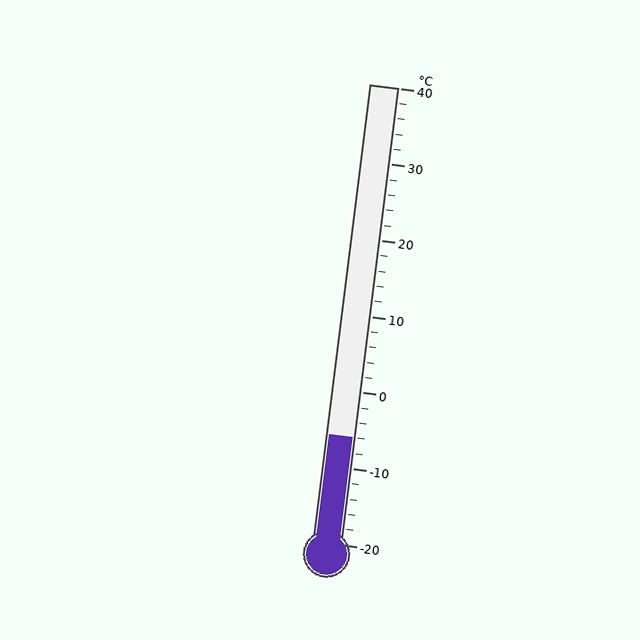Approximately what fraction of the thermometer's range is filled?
The thermometer is filled to approximately 25% of its range.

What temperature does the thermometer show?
The thermometer shows approximately -6°C.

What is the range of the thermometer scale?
The thermometer scale ranges from -20°C to 40°C.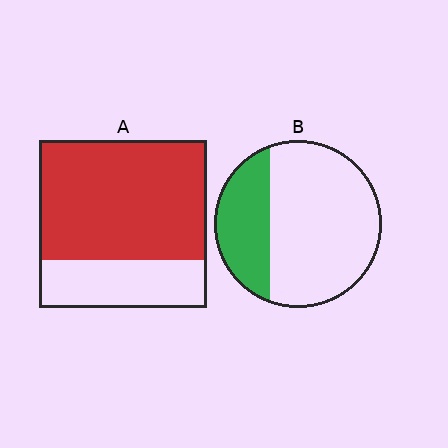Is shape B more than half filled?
No.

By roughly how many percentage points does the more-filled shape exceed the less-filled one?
By roughly 40 percentage points (A over B).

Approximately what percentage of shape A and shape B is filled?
A is approximately 70% and B is approximately 30%.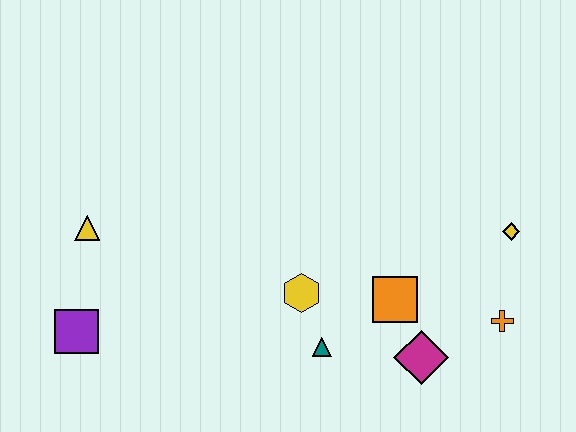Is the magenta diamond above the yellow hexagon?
No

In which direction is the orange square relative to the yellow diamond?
The orange square is to the left of the yellow diamond.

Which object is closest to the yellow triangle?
The purple square is closest to the yellow triangle.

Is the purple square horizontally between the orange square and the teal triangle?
No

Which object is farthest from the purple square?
The yellow diamond is farthest from the purple square.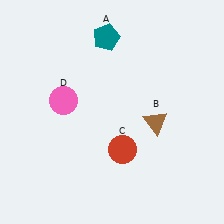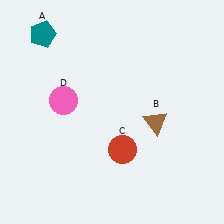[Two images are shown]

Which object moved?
The teal pentagon (A) moved left.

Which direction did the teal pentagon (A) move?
The teal pentagon (A) moved left.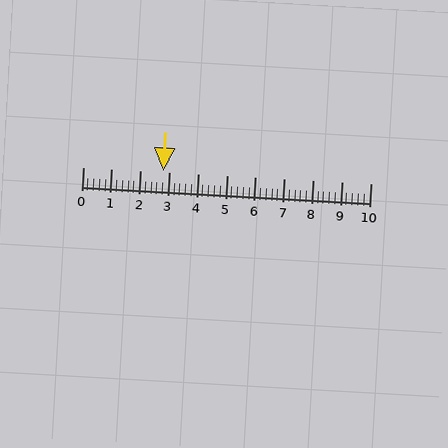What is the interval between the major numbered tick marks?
The major tick marks are spaced 1 units apart.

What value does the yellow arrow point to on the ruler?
The yellow arrow points to approximately 2.8.